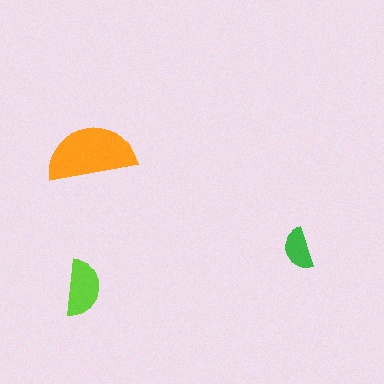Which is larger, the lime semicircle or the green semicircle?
The lime one.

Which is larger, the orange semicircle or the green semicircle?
The orange one.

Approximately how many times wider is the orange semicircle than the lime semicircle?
About 1.5 times wider.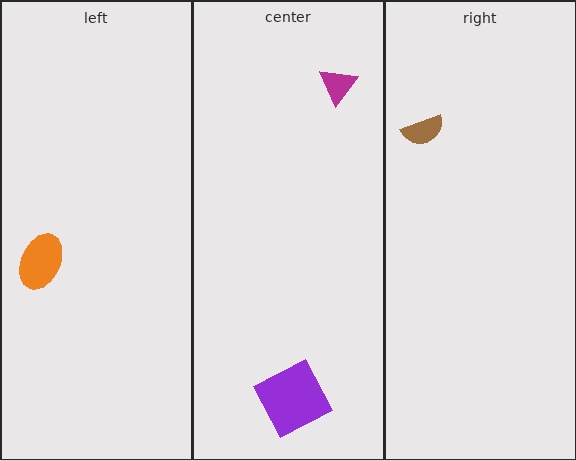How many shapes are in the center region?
2.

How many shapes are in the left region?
1.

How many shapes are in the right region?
1.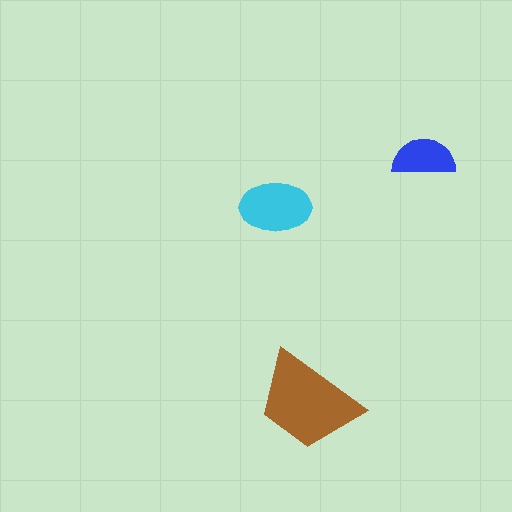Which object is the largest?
The brown trapezoid.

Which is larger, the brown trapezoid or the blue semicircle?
The brown trapezoid.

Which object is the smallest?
The blue semicircle.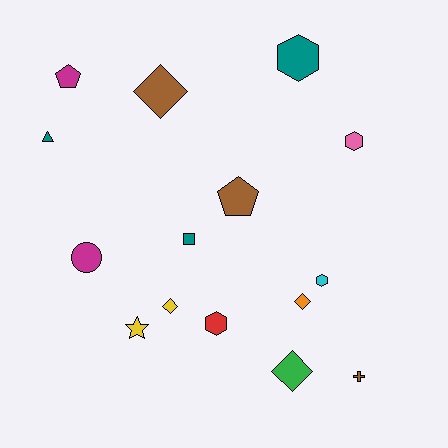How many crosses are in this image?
There is 1 cross.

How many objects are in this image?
There are 15 objects.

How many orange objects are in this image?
There is 1 orange object.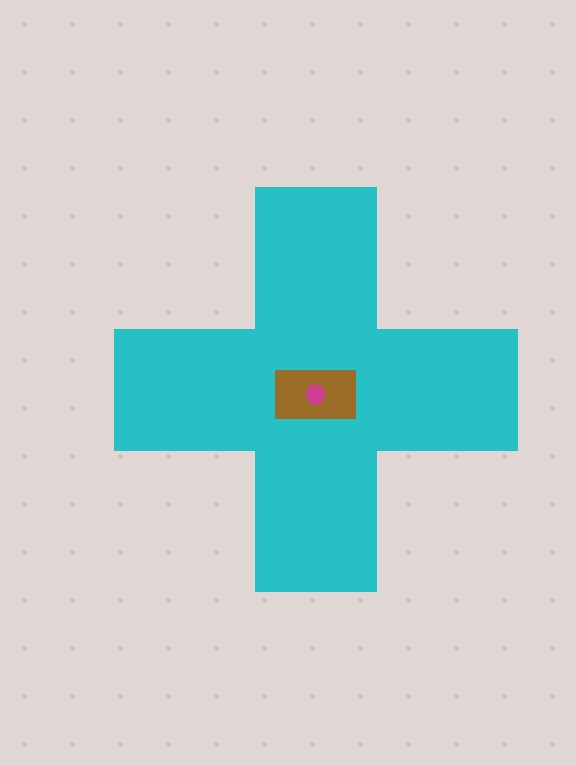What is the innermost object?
The magenta hexagon.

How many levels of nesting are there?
3.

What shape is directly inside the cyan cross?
The brown rectangle.